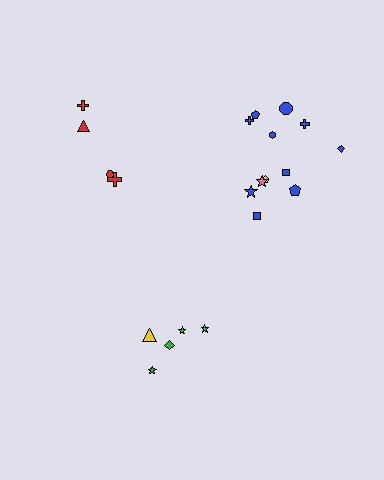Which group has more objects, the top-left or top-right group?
The top-right group.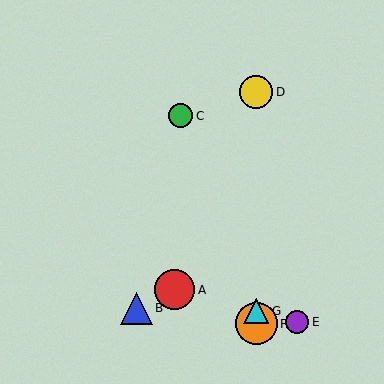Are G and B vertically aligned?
No, G is at x≈256 and B is at x≈136.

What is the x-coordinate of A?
Object A is at x≈175.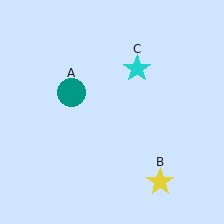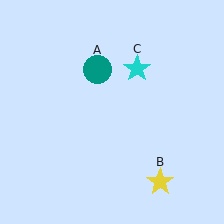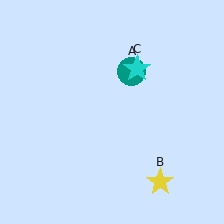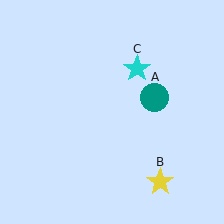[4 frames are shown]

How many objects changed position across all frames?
1 object changed position: teal circle (object A).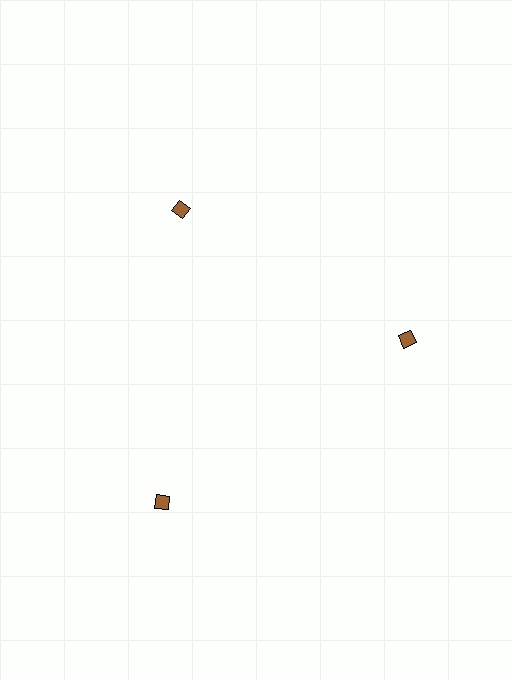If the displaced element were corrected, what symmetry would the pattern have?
It would have 3-fold rotational symmetry — the pattern would map onto itself every 120 degrees.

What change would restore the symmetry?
The symmetry would be restored by moving it inward, back onto the ring so that all 3 diamonds sit at equal angles and equal distance from the center.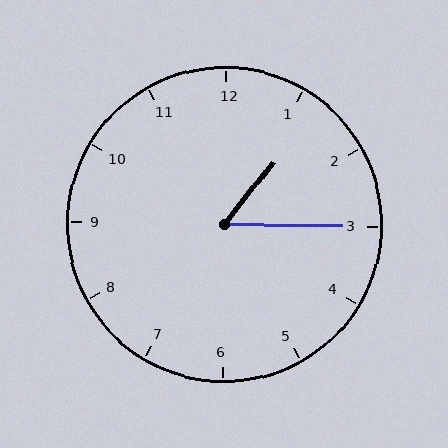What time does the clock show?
1:15.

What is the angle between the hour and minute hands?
Approximately 52 degrees.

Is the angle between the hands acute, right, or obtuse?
It is acute.